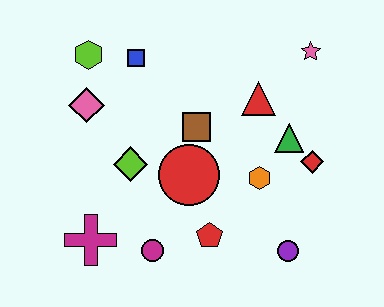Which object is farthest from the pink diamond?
The purple circle is farthest from the pink diamond.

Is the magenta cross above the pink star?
No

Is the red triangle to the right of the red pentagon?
Yes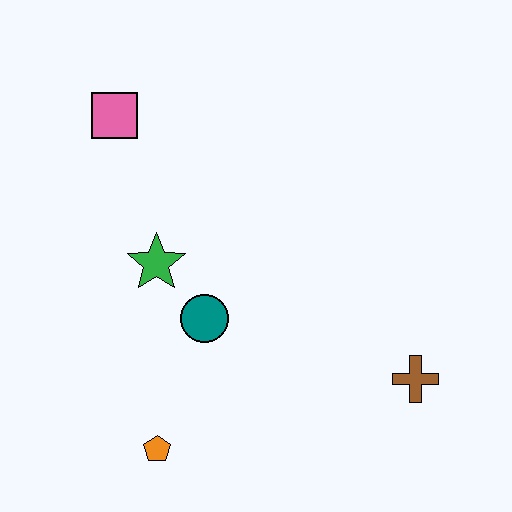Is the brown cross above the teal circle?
No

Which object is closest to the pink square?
The green star is closest to the pink square.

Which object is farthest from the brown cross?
The pink square is farthest from the brown cross.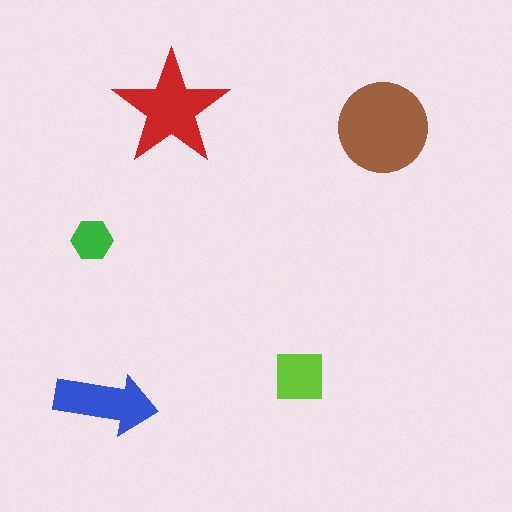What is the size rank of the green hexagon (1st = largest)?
5th.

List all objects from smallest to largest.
The green hexagon, the lime square, the blue arrow, the red star, the brown circle.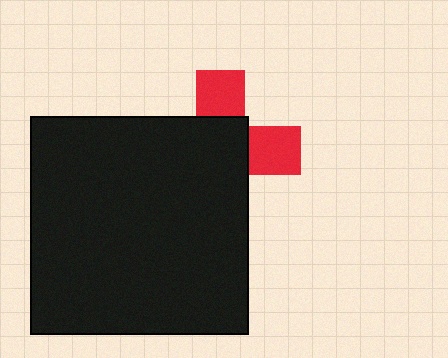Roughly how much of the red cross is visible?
A small part of it is visible (roughly 36%).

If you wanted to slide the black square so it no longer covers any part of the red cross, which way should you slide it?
Slide it toward the lower-left — that is the most direct way to separate the two shapes.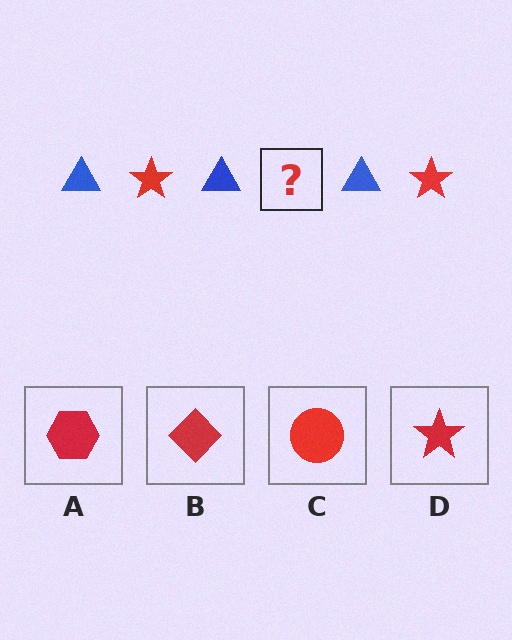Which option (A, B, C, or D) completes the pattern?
D.